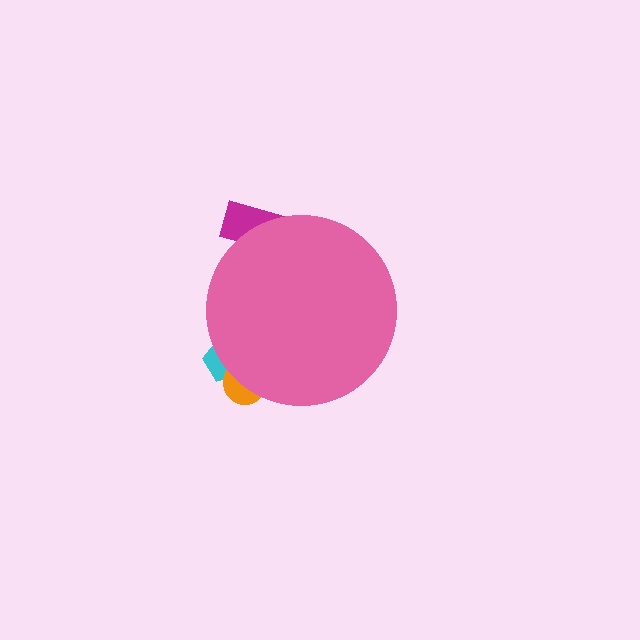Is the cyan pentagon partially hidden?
Yes, the cyan pentagon is partially hidden behind the pink circle.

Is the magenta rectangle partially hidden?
Yes, the magenta rectangle is partially hidden behind the pink circle.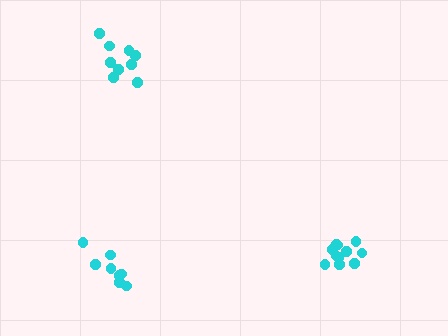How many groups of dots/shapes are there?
There are 3 groups.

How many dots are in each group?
Group 1: 9 dots, Group 2: 11 dots, Group 3: 8 dots (28 total).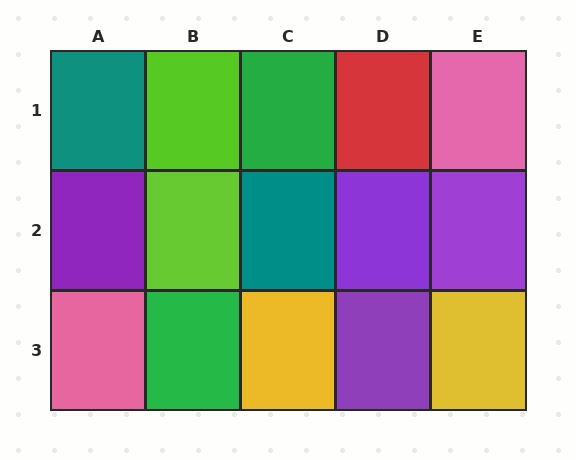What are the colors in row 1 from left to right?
Teal, lime, green, red, pink.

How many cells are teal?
2 cells are teal.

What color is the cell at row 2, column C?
Teal.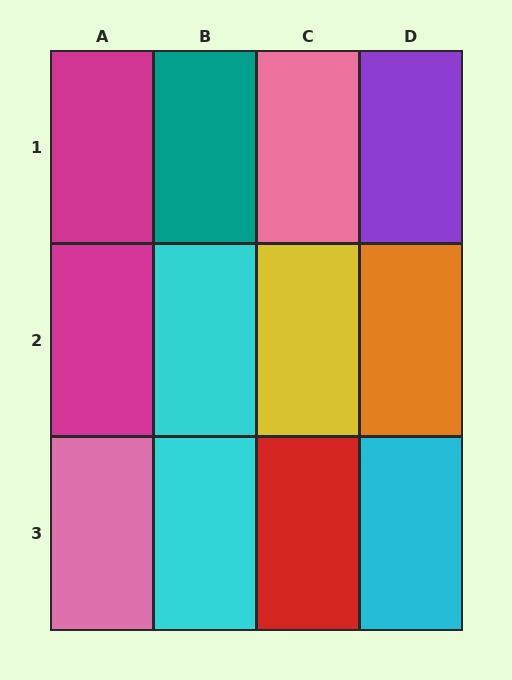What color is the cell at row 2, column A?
Magenta.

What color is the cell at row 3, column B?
Cyan.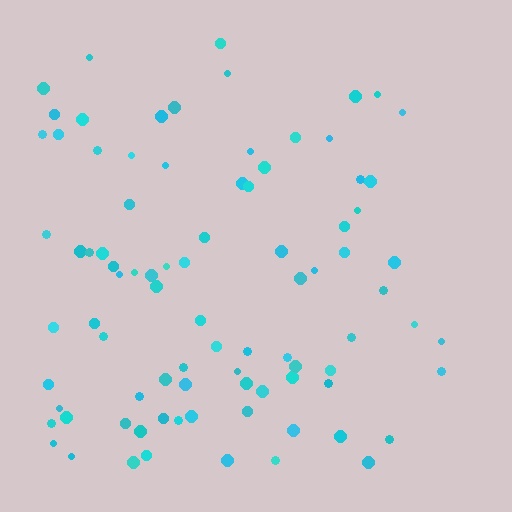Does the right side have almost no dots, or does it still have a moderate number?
Still a moderate number, just noticeably fewer than the left.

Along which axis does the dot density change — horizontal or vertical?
Horizontal.